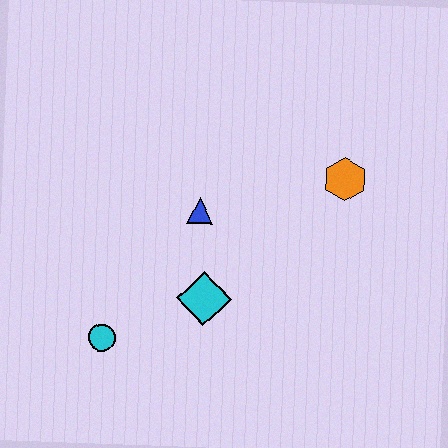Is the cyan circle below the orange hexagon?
Yes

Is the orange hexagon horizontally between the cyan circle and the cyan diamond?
No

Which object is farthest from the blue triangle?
The cyan circle is farthest from the blue triangle.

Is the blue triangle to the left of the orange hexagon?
Yes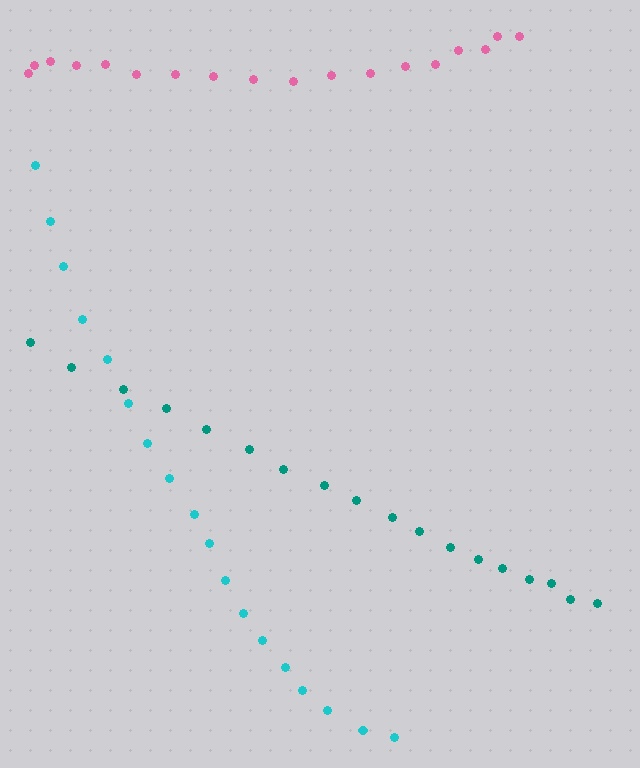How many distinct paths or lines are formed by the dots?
There are 3 distinct paths.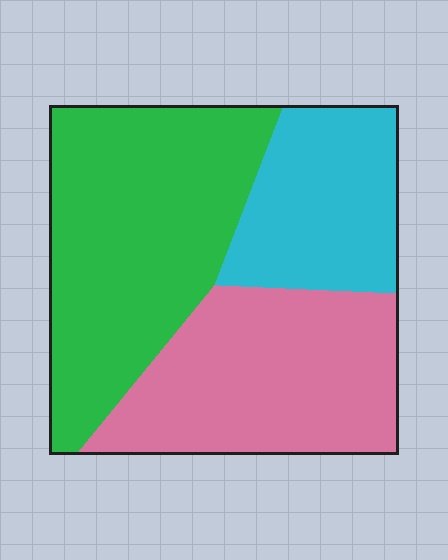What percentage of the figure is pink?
Pink takes up about one third (1/3) of the figure.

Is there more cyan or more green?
Green.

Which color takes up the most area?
Green, at roughly 45%.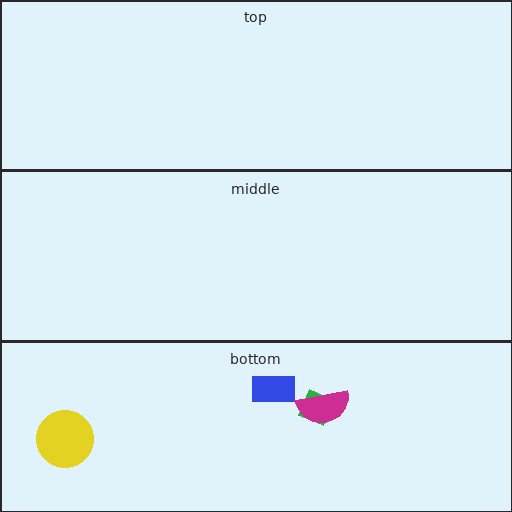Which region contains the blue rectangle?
The bottom region.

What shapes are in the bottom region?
The blue rectangle, the yellow circle, the green diamond, the magenta semicircle.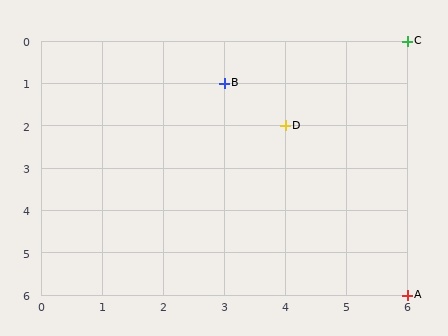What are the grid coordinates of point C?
Point C is at grid coordinates (6, 0).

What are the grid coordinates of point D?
Point D is at grid coordinates (4, 2).